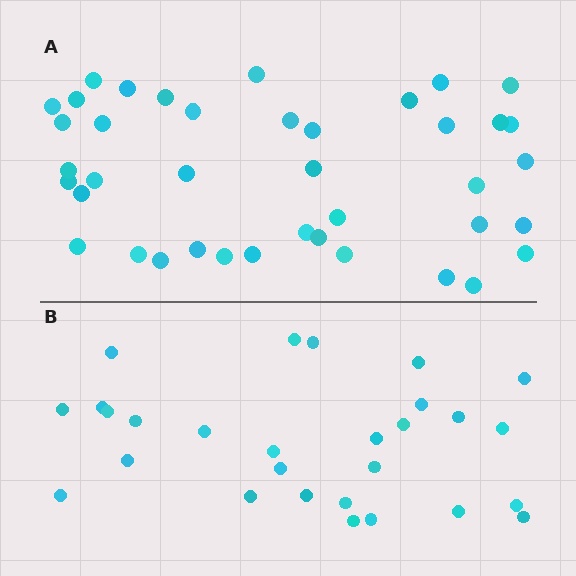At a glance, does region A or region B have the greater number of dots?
Region A (the top region) has more dots.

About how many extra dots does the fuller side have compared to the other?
Region A has roughly 12 or so more dots than region B.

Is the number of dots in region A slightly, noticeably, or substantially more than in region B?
Region A has noticeably more, but not dramatically so. The ratio is roughly 1.4 to 1.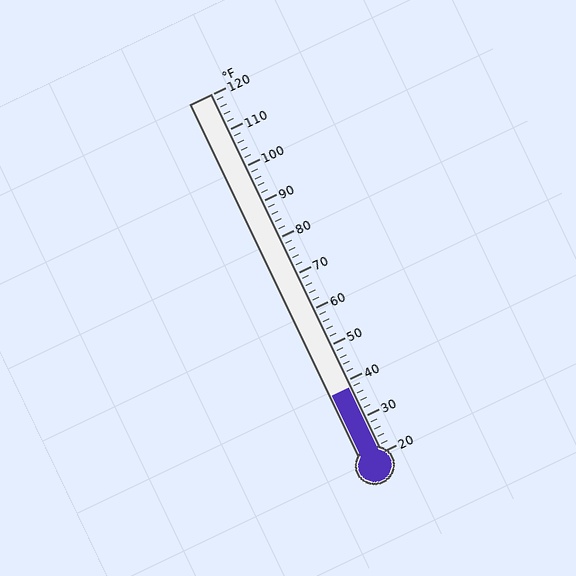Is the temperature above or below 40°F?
The temperature is below 40°F.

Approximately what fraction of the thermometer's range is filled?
The thermometer is filled to approximately 20% of its range.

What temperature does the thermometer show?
The thermometer shows approximately 38°F.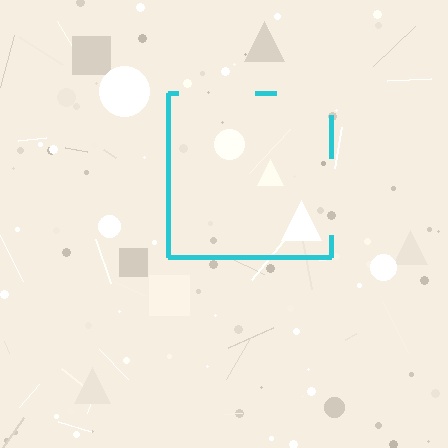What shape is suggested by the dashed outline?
The dashed outline suggests a square.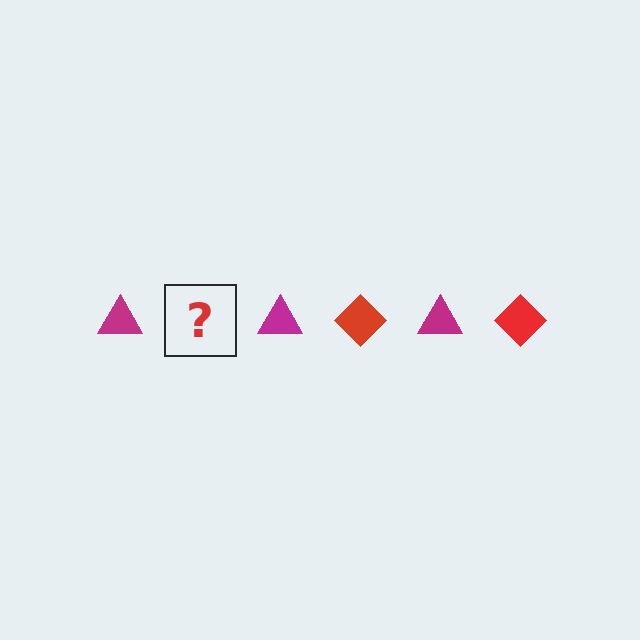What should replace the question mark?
The question mark should be replaced with a red diamond.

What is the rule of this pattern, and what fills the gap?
The rule is that the pattern alternates between magenta triangle and red diamond. The gap should be filled with a red diamond.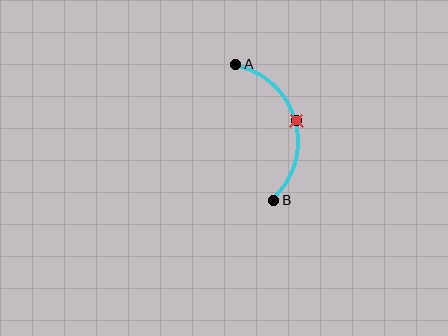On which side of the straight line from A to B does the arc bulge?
The arc bulges to the right of the straight line connecting A and B.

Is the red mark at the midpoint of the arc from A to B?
Yes. The red mark lies on the arc at equal arc-length from both A and B — it is the arc midpoint.